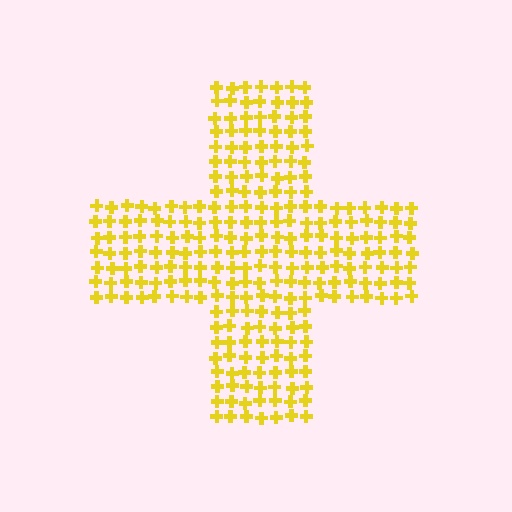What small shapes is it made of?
It is made of small crosses.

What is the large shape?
The large shape is a cross.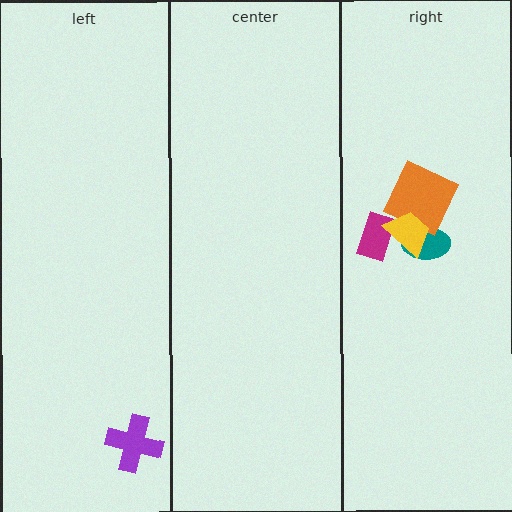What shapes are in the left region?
The purple cross.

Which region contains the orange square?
The right region.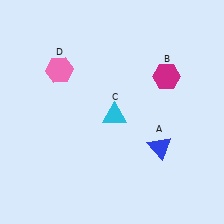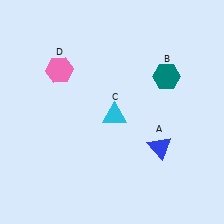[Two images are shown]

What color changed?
The hexagon (B) changed from magenta in Image 1 to teal in Image 2.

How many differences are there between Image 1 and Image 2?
There is 1 difference between the two images.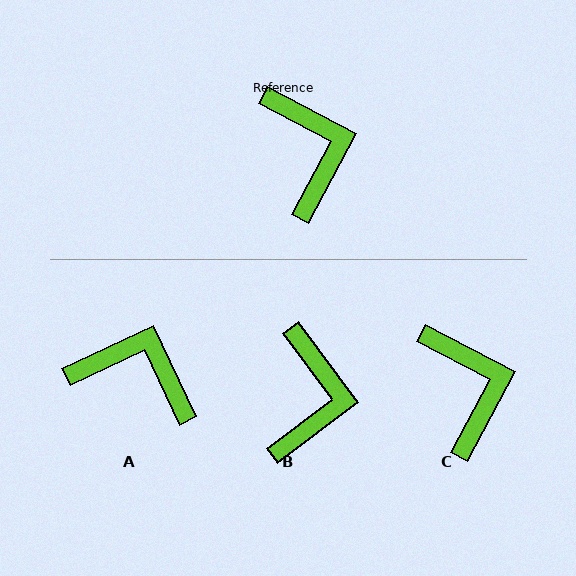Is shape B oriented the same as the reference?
No, it is off by about 25 degrees.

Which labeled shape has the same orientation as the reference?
C.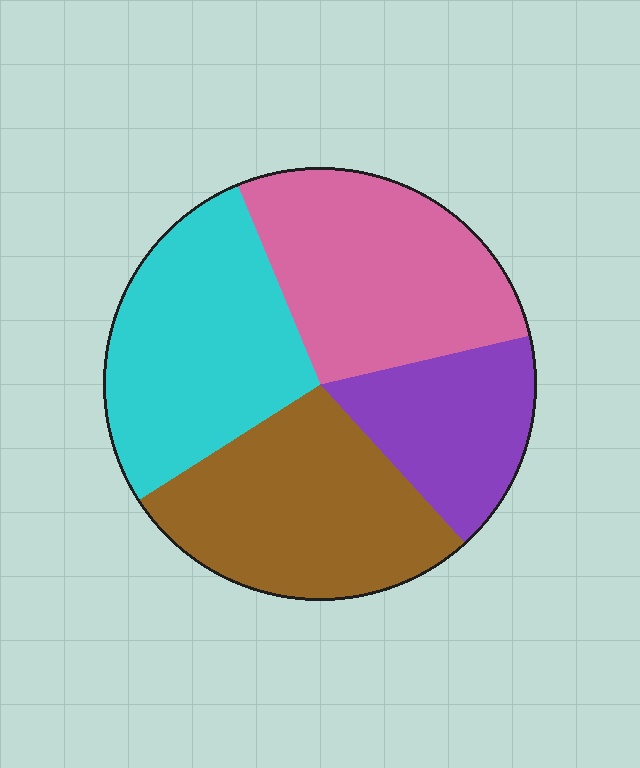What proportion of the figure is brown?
Brown takes up about one quarter (1/4) of the figure.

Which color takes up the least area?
Purple, at roughly 15%.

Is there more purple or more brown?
Brown.